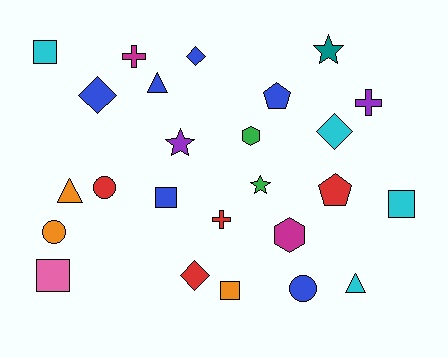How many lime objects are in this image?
There are no lime objects.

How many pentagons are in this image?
There are 2 pentagons.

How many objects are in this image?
There are 25 objects.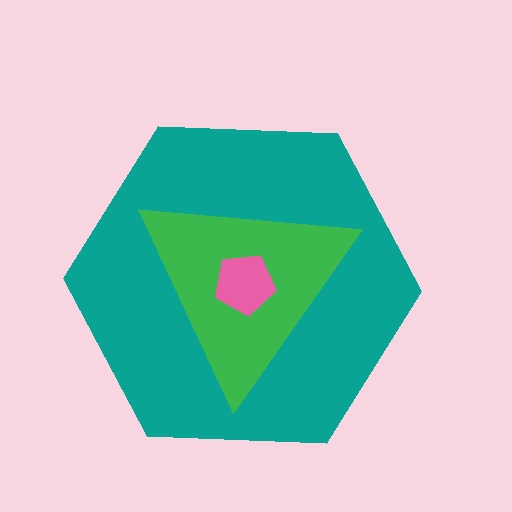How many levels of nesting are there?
3.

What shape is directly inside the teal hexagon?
The green triangle.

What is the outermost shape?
The teal hexagon.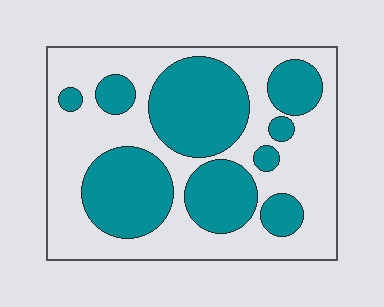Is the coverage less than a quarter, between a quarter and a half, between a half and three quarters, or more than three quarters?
Between a quarter and a half.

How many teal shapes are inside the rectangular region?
9.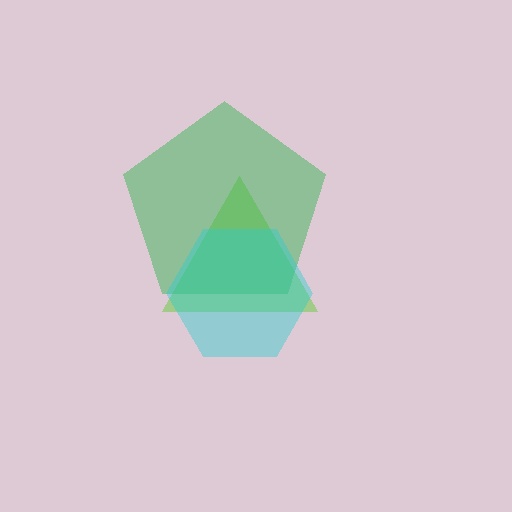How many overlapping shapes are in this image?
There are 3 overlapping shapes in the image.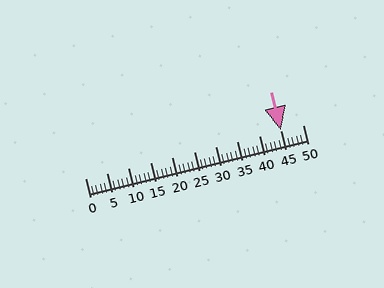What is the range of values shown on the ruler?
The ruler shows values from 0 to 50.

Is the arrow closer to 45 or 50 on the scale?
The arrow is closer to 45.